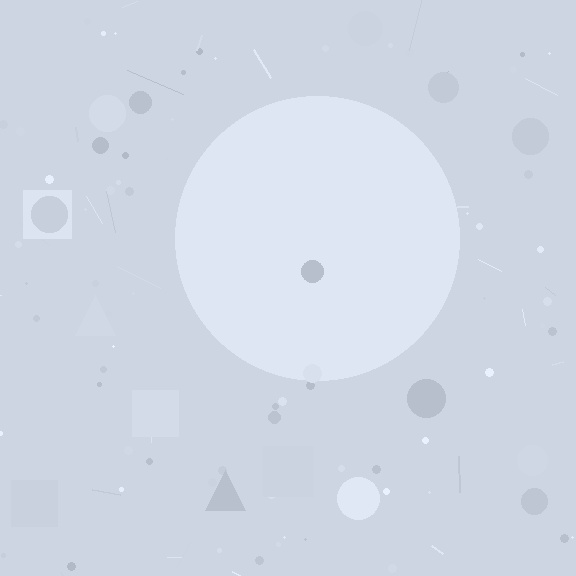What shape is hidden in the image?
A circle is hidden in the image.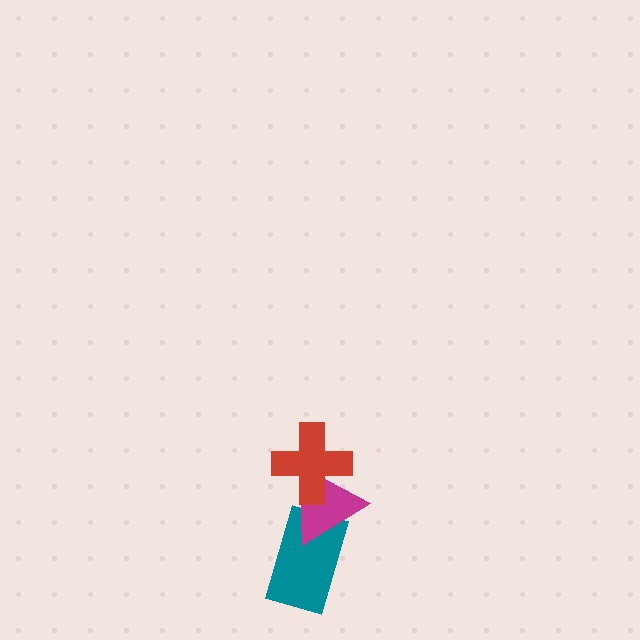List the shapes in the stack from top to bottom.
From top to bottom: the red cross, the magenta triangle, the teal rectangle.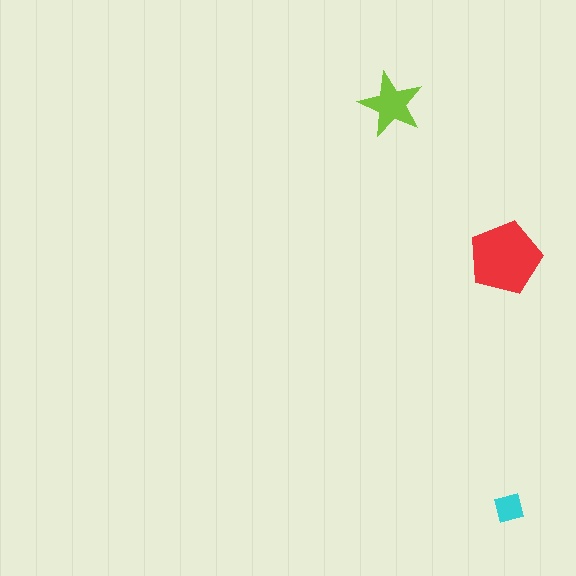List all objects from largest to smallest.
The red pentagon, the lime star, the cyan square.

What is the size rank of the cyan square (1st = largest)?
3rd.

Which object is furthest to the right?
The cyan square is rightmost.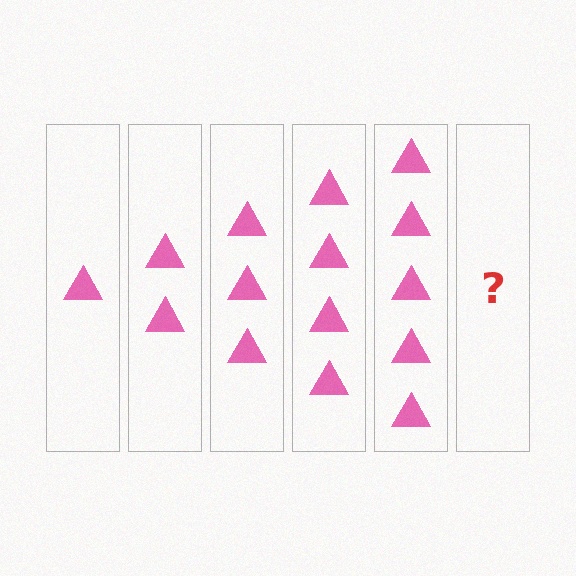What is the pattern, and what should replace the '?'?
The pattern is that each step adds one more triangle. The '?' should be 6 triangles.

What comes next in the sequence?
The next element should be 6 triangles.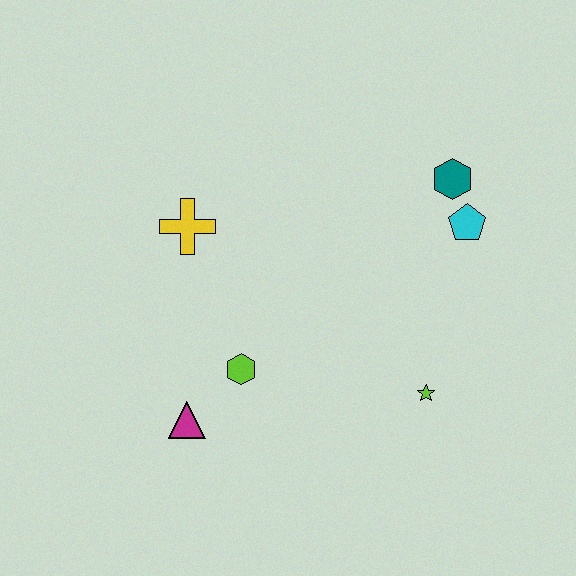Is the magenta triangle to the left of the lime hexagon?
Yes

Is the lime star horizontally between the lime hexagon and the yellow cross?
No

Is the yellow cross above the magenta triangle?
Yes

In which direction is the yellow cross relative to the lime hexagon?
The yellow cross is above the lime hexagon.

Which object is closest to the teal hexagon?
The cyan pentagon is closest to the teal hexagon.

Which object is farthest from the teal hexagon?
The magenta triangle is farthest from the teal hexagon.